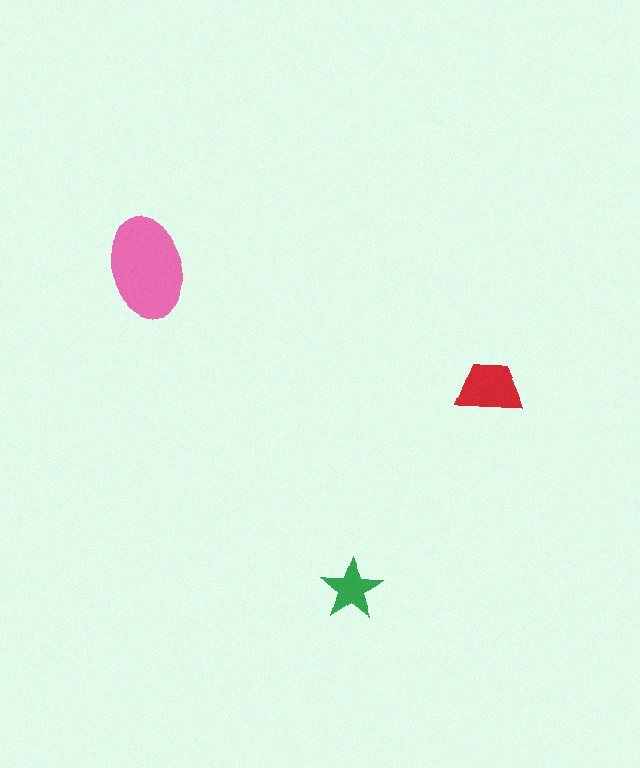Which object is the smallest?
The green star.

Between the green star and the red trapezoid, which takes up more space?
The red trapezoid.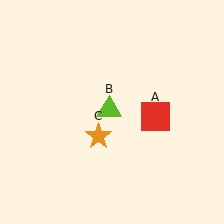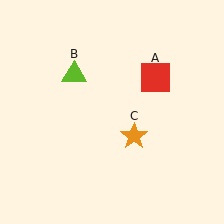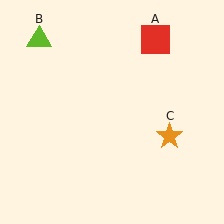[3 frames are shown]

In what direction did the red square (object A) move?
The red square (object A) moved up.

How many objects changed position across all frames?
3 objects changed position: red square (object A), lime triangle (object B), orange star (object C).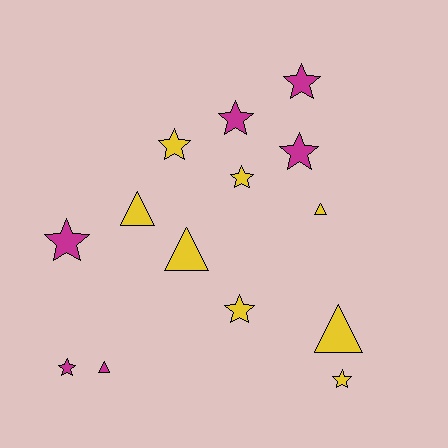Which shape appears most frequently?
Star, with 9 objects.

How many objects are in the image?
There are 14 objects.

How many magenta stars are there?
There are 5 magenta stars.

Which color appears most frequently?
Yellow, with 8 objects.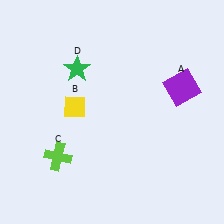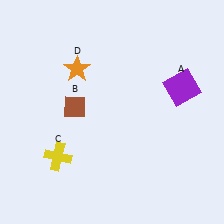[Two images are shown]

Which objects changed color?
B changed from yellow to brown. C changed from lime to yellow. D changed from green to orange.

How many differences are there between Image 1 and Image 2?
There are 3 differences between the two images.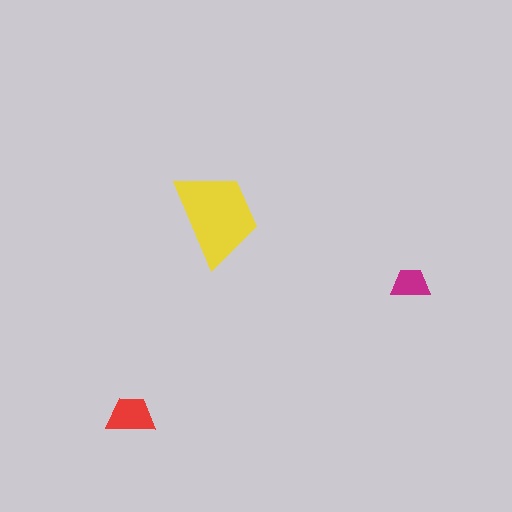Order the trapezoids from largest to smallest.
the yellow one, the red one, the magenta one.